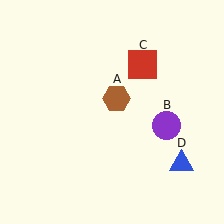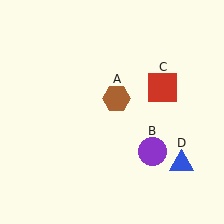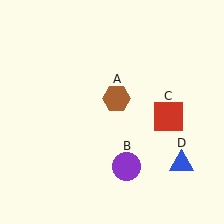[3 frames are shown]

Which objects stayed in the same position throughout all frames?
Brown hexagon (object A) and blue triangle (object D) remained stationary.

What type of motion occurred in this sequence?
The purple circle (object B), red square (object C) rotated clockwise around the center of the scene.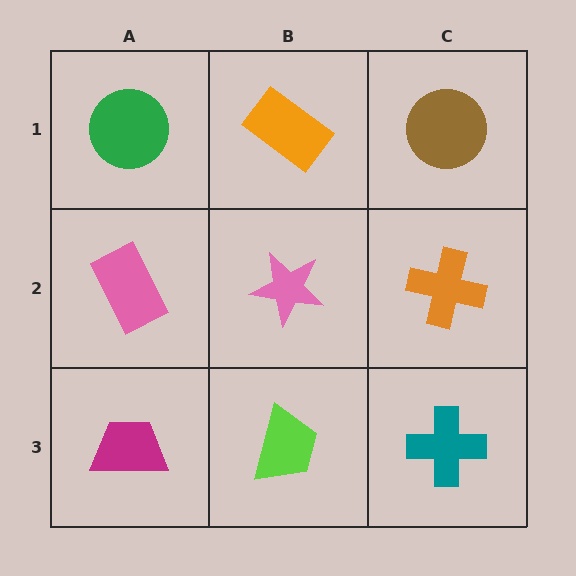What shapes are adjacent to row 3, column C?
An orange cross (row 2, column C), a lime trapezoid (row 3, column B).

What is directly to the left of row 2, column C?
A pink star.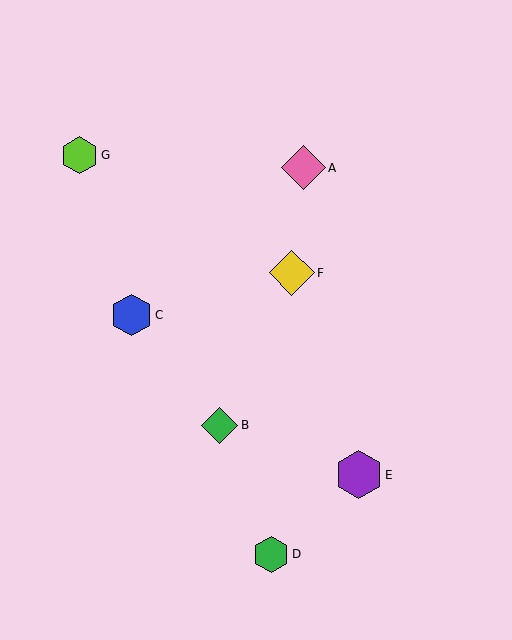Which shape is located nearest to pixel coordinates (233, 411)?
The green diamond (labeled B) at (220, 425) is nearest to that location.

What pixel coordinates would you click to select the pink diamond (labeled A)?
Click at (303, 168) to select the pink diamond A.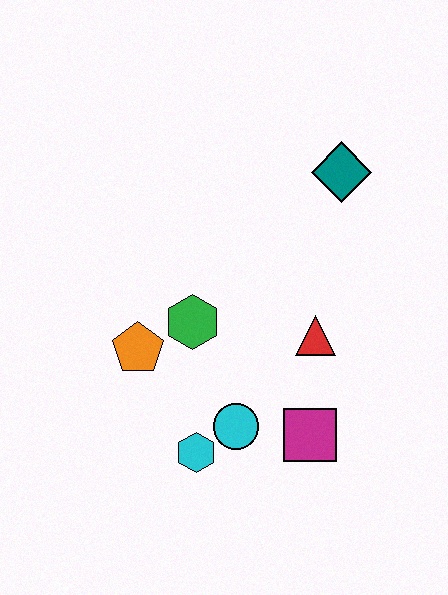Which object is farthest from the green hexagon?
The teal diamond is farthest from the green hexagon.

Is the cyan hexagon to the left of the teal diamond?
Yes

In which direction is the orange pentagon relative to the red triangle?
The orange pentagon is to the left of the red triangle.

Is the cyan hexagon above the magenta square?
No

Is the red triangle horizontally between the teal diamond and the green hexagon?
Yes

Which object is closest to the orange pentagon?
The green hexagon is closest to the orange pentagon.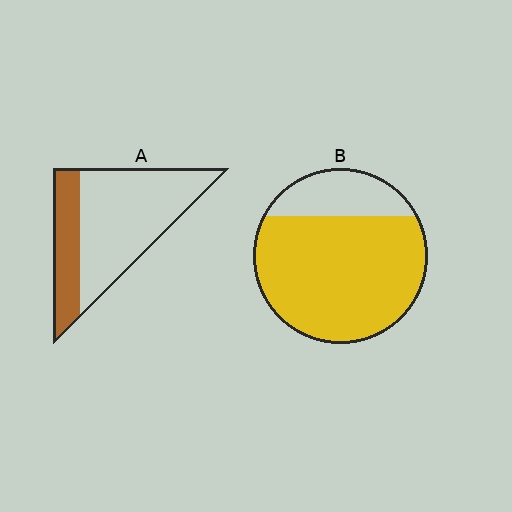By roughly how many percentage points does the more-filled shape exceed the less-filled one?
By roughly 50 percentage points (B over A).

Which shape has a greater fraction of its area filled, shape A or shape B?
Shape B.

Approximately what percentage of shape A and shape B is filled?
A is approximately 30% and B is approximately 80%.